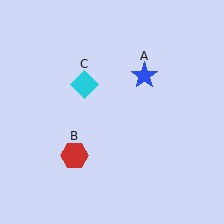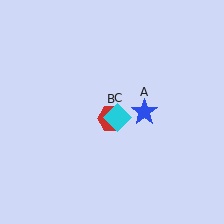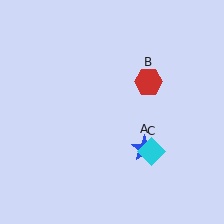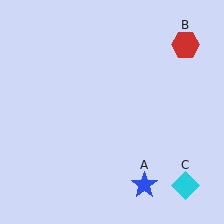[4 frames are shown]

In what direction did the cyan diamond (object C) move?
The cyan diamond (object C) moved down and to the right.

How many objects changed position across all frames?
3 objects changed position: blue star (object A), red hexagon (object B), cyan diamond (object C).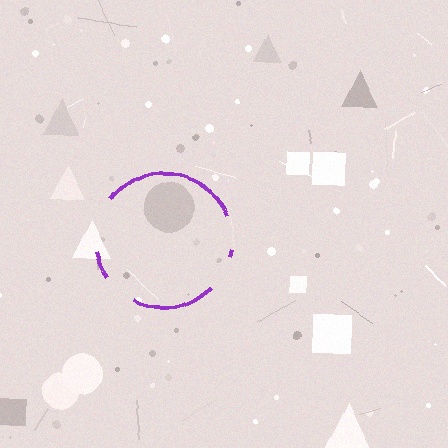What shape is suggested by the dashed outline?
The dashed outline suggests a circle.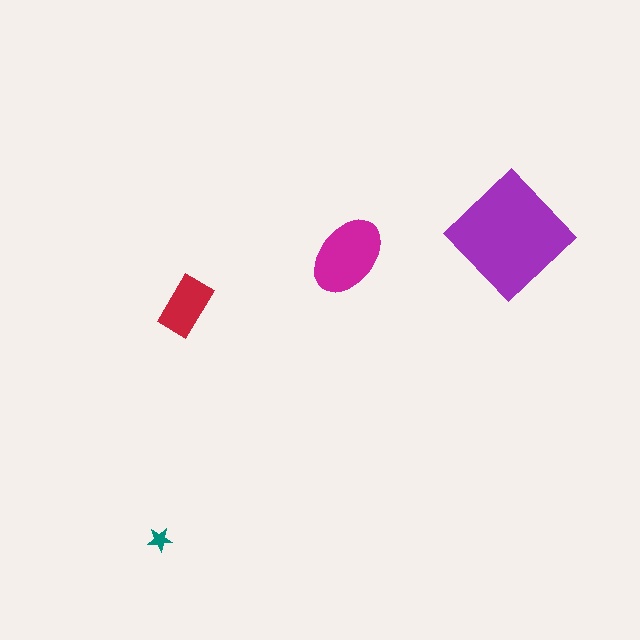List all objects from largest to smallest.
The purple diamond, the magenta ellipse, the red rectangle, the teal star.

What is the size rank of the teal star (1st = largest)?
4th.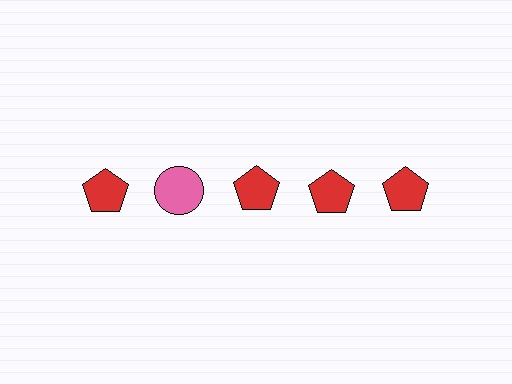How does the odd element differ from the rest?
It differs in both color (pink instead of red) and shape (circle instead of pentagon).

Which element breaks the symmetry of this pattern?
The pink circle in the top row, second from left column breaks the symmetry. All other shapes are red pentagons.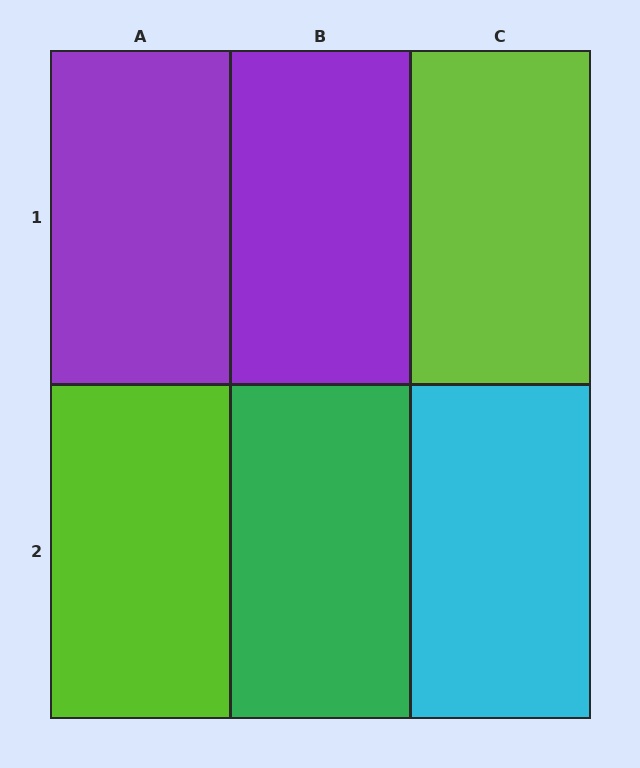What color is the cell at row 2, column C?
Cyan.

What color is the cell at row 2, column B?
Green.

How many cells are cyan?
1 cell is cyan.